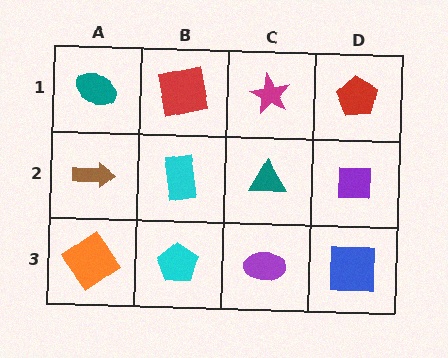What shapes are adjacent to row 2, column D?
A red pentagon (row 1, column D), a blue square (row 3, column D), a teal triangle (row 2, column C).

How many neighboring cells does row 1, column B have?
3.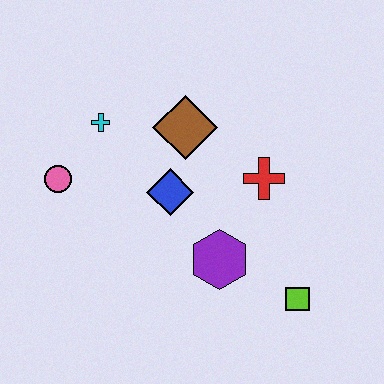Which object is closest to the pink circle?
The cyan cross is closest to the pink circle.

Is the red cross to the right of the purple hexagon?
Yes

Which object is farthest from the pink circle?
The lime square is farthest from the pink circle.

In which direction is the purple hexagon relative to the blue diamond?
The purple hexagon is below the blue diamond.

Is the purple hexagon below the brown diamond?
Yes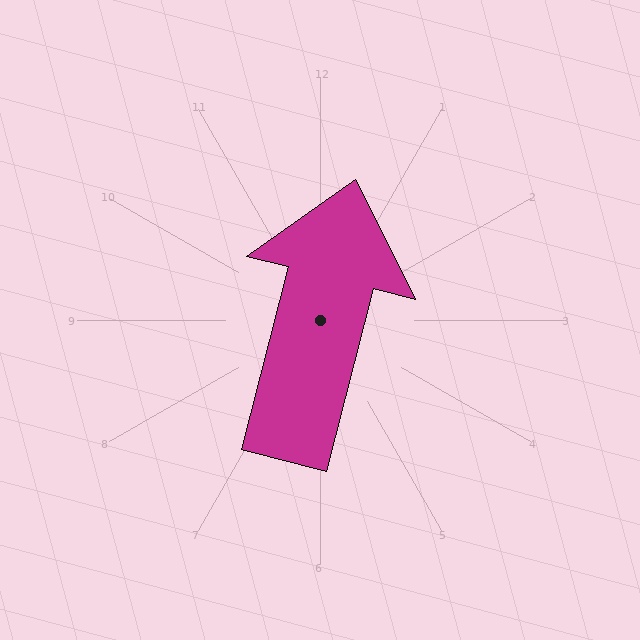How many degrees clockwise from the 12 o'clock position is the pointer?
Approximately 14 degrees.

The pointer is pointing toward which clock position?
Roughly 12 o'clock.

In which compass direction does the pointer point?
North.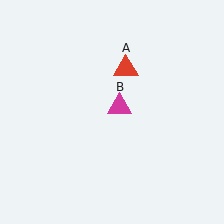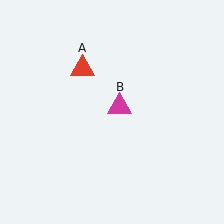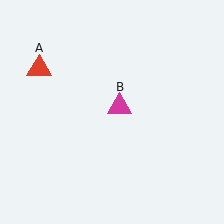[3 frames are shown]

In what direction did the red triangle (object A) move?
The red triangle (object A) moved left.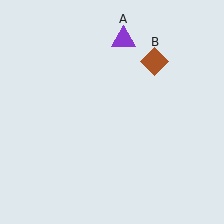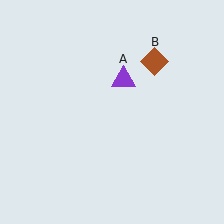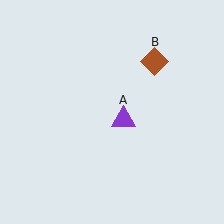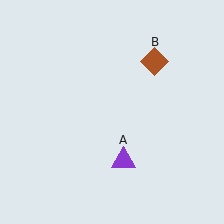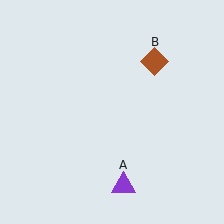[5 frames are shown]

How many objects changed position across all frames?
1 object changed position: purple triangle (object A).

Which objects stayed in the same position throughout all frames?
Brown diamond (object B) remained stationary.